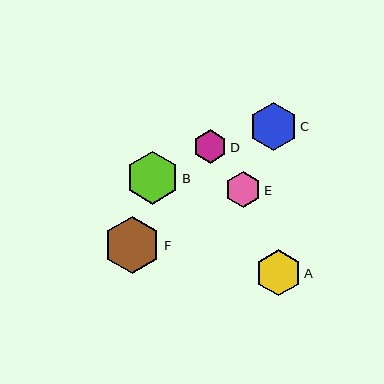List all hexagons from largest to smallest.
From largest to smallest: F, B, C, A, E, D.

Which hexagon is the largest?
Hexagon F is the largest with a size of approximately 56 pixels.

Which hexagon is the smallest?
Hexagon D is the smallest with a size of approximately 33 pixels.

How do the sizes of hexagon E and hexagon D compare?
Hexagon E and hexagon D are approximately the same size.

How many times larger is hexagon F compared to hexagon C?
Hexagon F is approximately 1.2 times the size of hexagon C.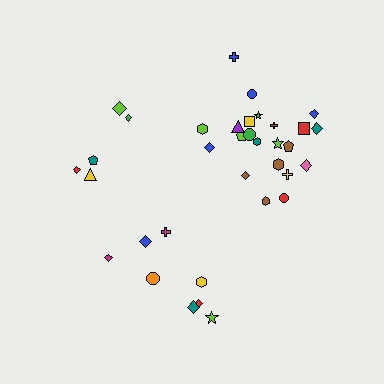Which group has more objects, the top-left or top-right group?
The top-right group.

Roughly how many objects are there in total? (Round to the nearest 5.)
Roughly 35 objects in total.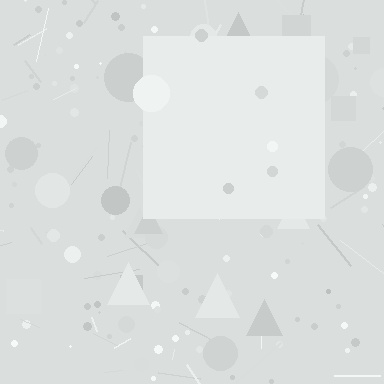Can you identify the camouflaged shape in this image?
The camouflaged shape is a square.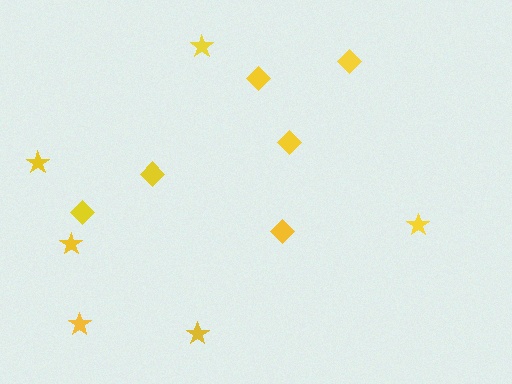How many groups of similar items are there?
There are 2 groups: one group of stars (6) and one group of diamonds (6).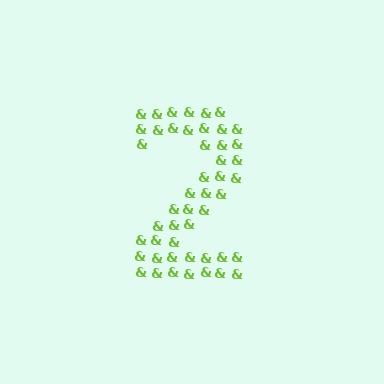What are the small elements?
The small elements are ampersands.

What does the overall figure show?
The overall figure shows the digit 2.